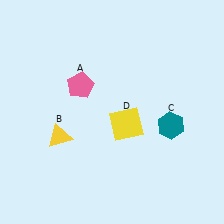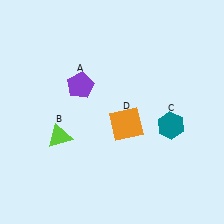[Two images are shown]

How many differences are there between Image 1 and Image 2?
There are 3 differences between the two images.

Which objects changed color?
A changed from pink to purple. B changed from yellow to lime. D changed from yellow to orange.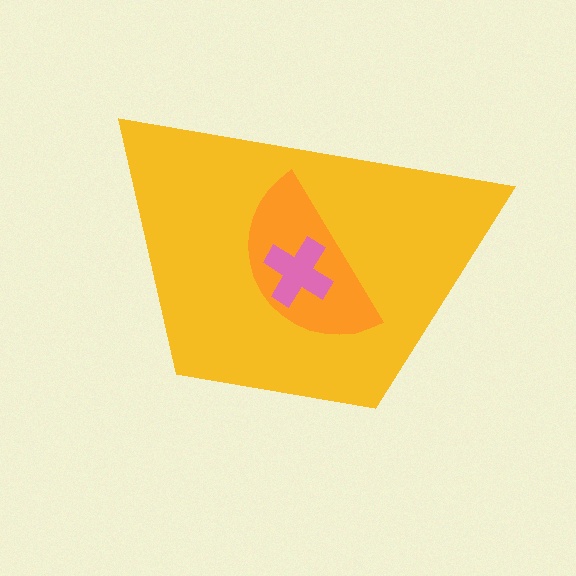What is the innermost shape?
The pink cross.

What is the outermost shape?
The yellow trapezoid.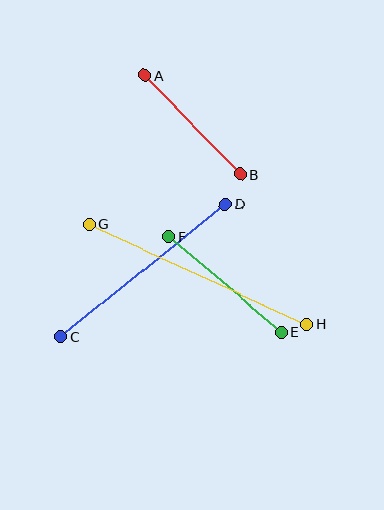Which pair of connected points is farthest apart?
Points G and H are farthest apart.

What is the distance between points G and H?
The distance is approximately 240 pixels.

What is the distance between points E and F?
The distance is approximately 148 pixels.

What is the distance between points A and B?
The distance is approximately 138 pixels.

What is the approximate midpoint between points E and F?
The midpoint is at approximately (225, 285) pixels.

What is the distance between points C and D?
The distance is approximately 211 pixels.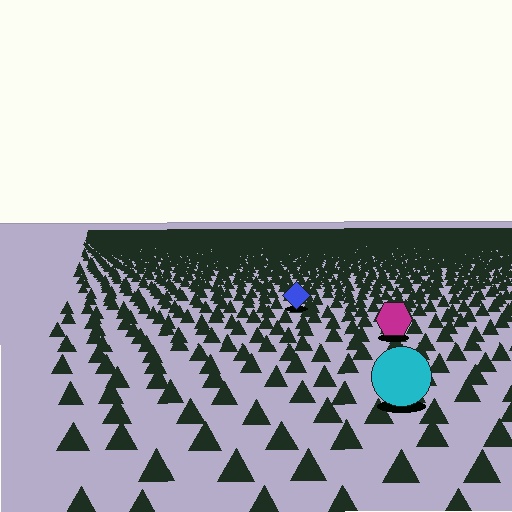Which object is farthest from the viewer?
The blue diamond is farthest from the viewer. It appears smaller and the ground texture around it is denser.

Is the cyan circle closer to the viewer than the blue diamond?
Yes. The cyan circle is closer — you can tell from the texture gradient: the ground texture is coarser near it.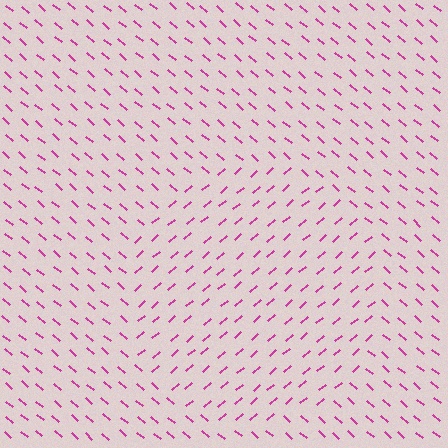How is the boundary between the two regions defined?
The boundary is defined purely by a change in line orientation (approximately 82 degrees difference). All lines are the same color and thickness.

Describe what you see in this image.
The image is filled with small magenta line segments. A circle region in the image has lines oriented differently from the surrounding lines, creating a visible texture boundary.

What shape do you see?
I see a circle.